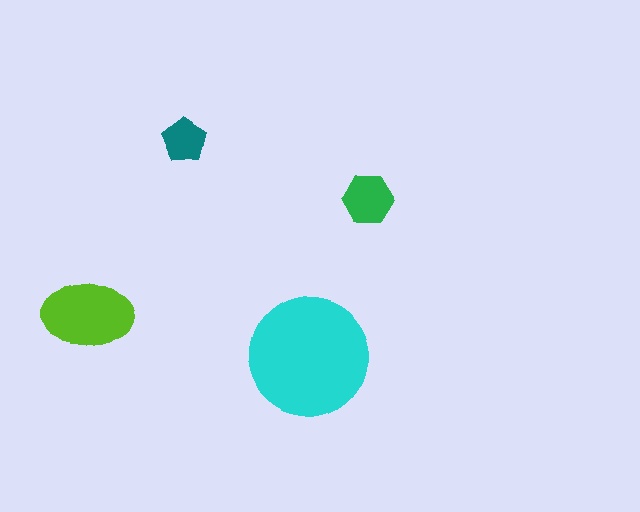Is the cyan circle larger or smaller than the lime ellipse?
Larger.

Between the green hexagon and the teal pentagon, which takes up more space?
The green hexagon.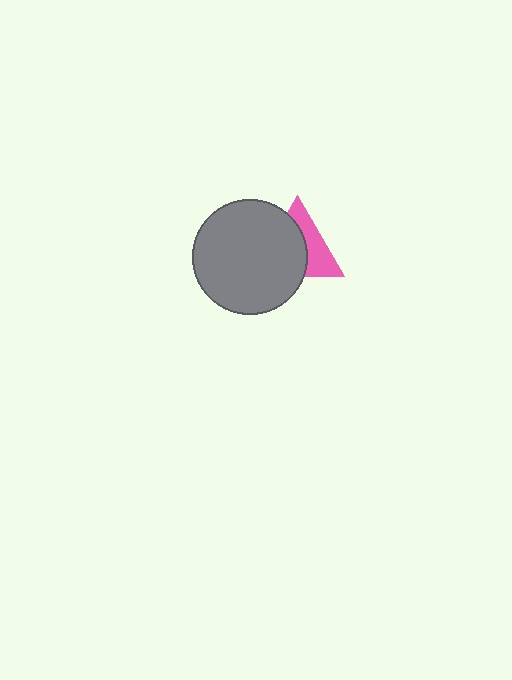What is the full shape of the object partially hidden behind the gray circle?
The partially hidden object is a pink triangle.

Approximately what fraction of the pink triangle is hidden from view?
Roughly 56% of the pink triangle is hidden behind the gray circle.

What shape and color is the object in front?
The object in front is a gray circle.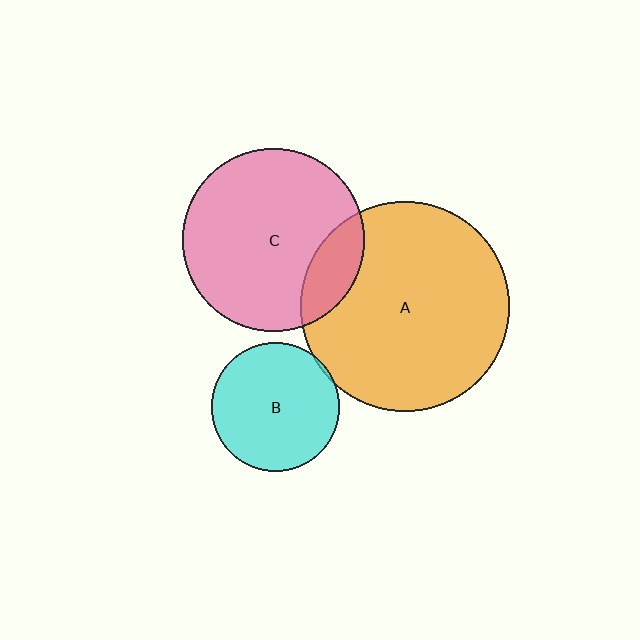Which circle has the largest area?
Circle A (orange).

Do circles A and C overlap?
Yes.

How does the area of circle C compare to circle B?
Approximately 2.0 times.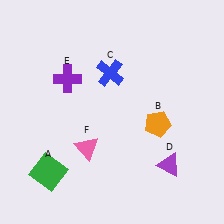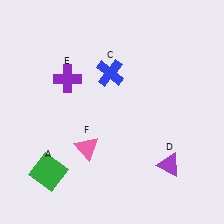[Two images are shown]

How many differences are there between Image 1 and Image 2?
There is 1 difference between the two images.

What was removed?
The orange pentagon (B) was removed in Image 2.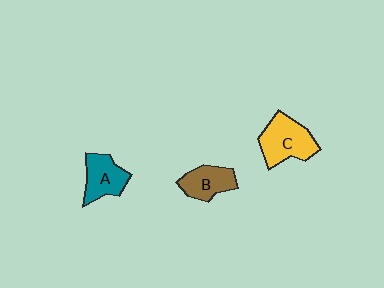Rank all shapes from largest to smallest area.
From largest to smallest: C (yellow), A (teal), B (brown).